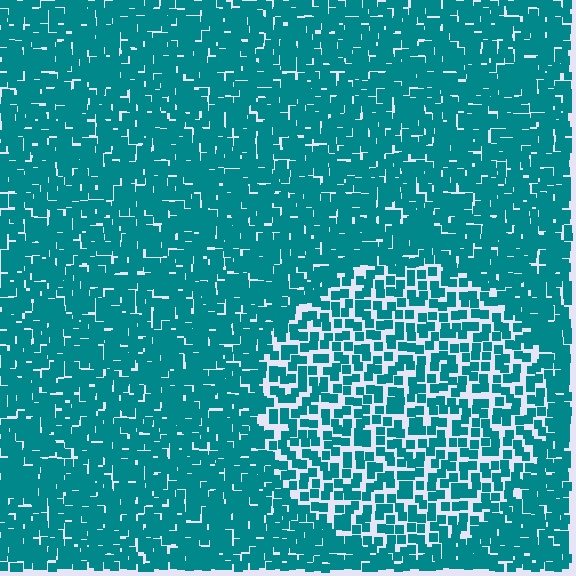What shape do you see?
I see a circle.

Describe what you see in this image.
The image contains small teal elements arranged at two different densities. A circle-shaped region is visible where the elements are less densely packed than the surrounding area.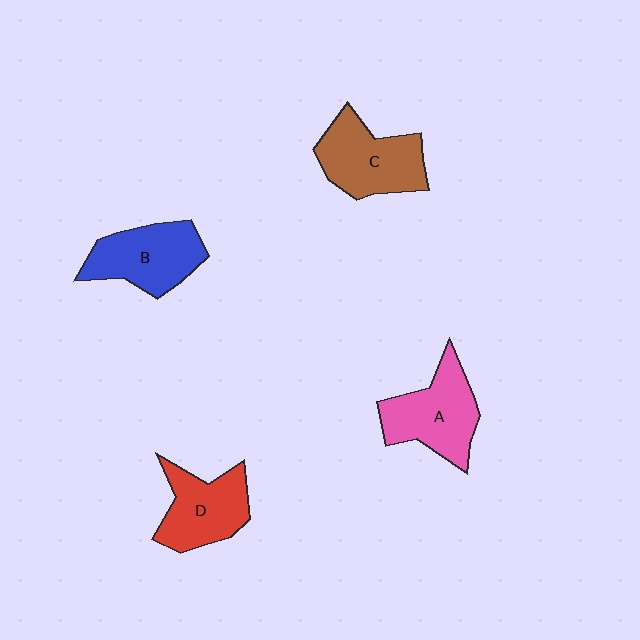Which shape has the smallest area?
Shape D (red).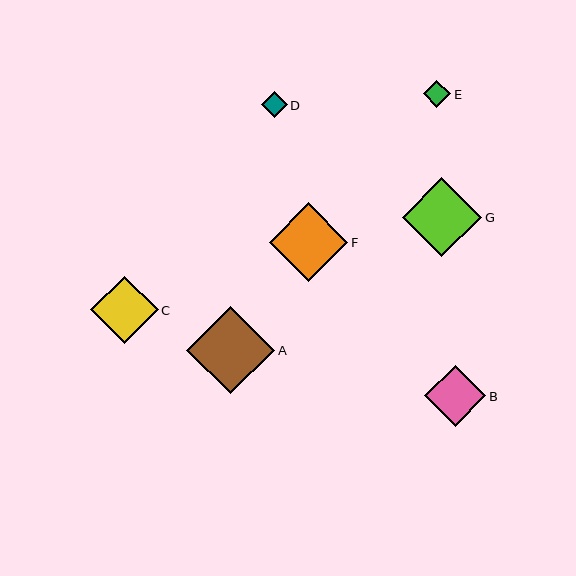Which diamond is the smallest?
Diamond D is the smallest with a size of approximately 26 pixels.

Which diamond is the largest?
Diamond A is the largest with a size of approximately 88 pixels.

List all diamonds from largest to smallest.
From largest to smallest: A, G, F, C, B, E, D.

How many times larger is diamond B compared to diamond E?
Diamond B is approximately 2.3 times the size of diamond E.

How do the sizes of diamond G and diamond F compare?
Diamond G and diamond F are approximately the same size.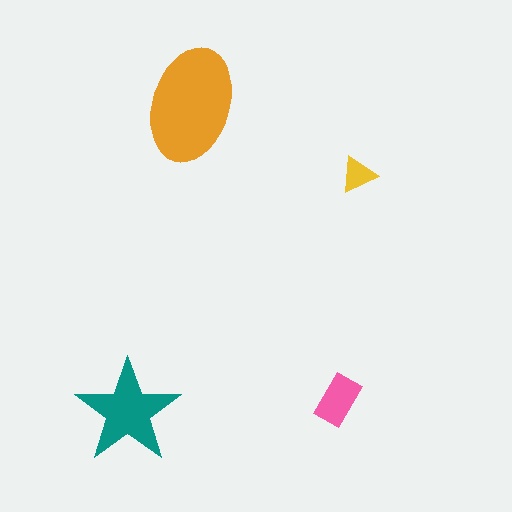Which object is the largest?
The orange ellipse.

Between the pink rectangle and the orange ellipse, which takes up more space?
The orange ellipse.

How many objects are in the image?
There are 4 objects in the image.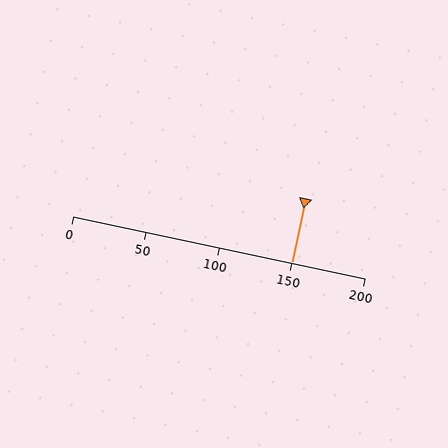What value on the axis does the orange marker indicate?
The marker indicates approximately 150.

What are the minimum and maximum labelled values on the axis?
The axis runs from 0 to 200.